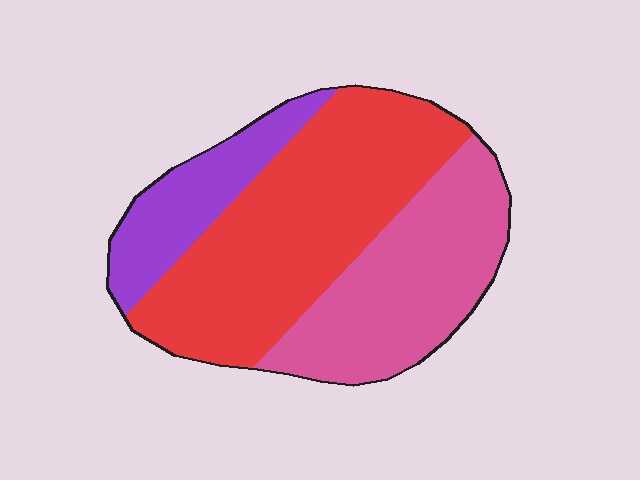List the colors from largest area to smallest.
From largest to smallest: red, pink, purple.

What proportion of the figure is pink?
Pink takes up about one third (1/3) of the figure.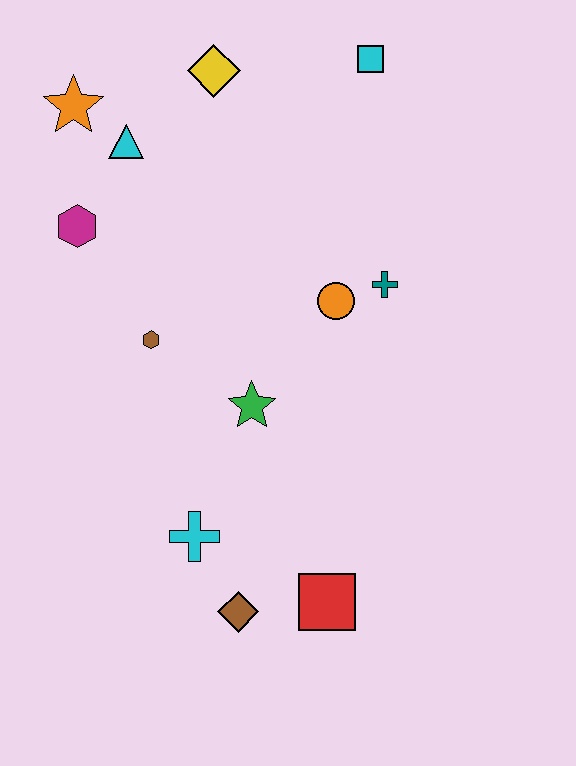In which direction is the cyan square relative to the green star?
The cyan square is above the green star.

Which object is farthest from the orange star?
The red square is farthest from the orange star.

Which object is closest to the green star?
The brown hexagon is closest to the green star.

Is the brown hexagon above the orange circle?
No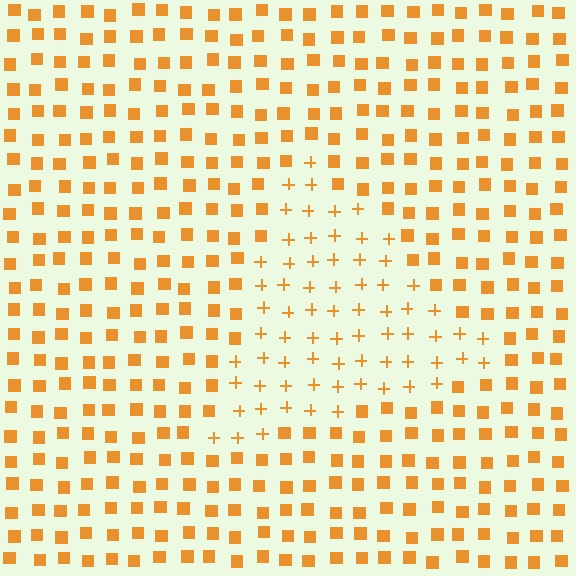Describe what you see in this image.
The image is filled with small orange elements arranged in a uniform grid. A triangle-shaped region contains plus signs, while the surrounding area contains squares. The boundary is defined purely by the change in element shape.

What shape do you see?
I see a triangle.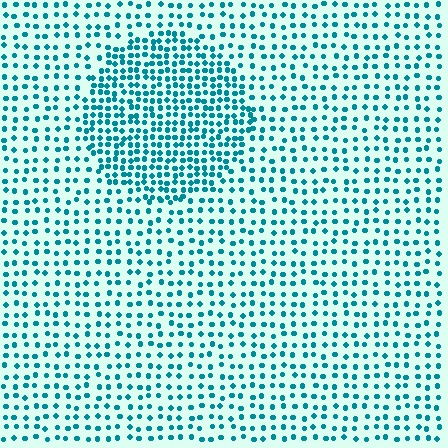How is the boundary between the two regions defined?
The boundary is defined by a change in element density (approximately 1.9x ratio). All elements are the same color, size, and shape.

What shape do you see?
I see a circle.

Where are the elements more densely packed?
The elements are more densely packed inside the circle boundary.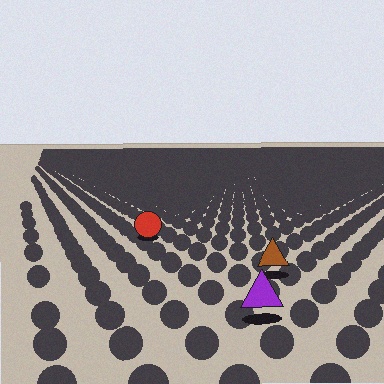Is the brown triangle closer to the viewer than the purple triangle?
No. The purple triangle is closer — you can tell from the texture gradient: the ground texture is coarser near it.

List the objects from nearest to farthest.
From nearest to farthest: the purple triangle, the brown triangle, the red circle.